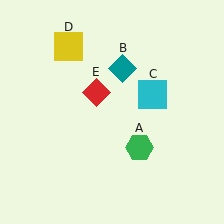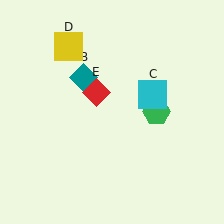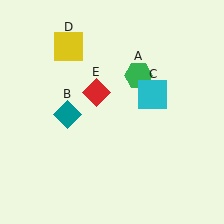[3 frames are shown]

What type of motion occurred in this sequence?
The green hexagon (object A), teal diamond (object B) rotated counterclockwise around the center of the scene.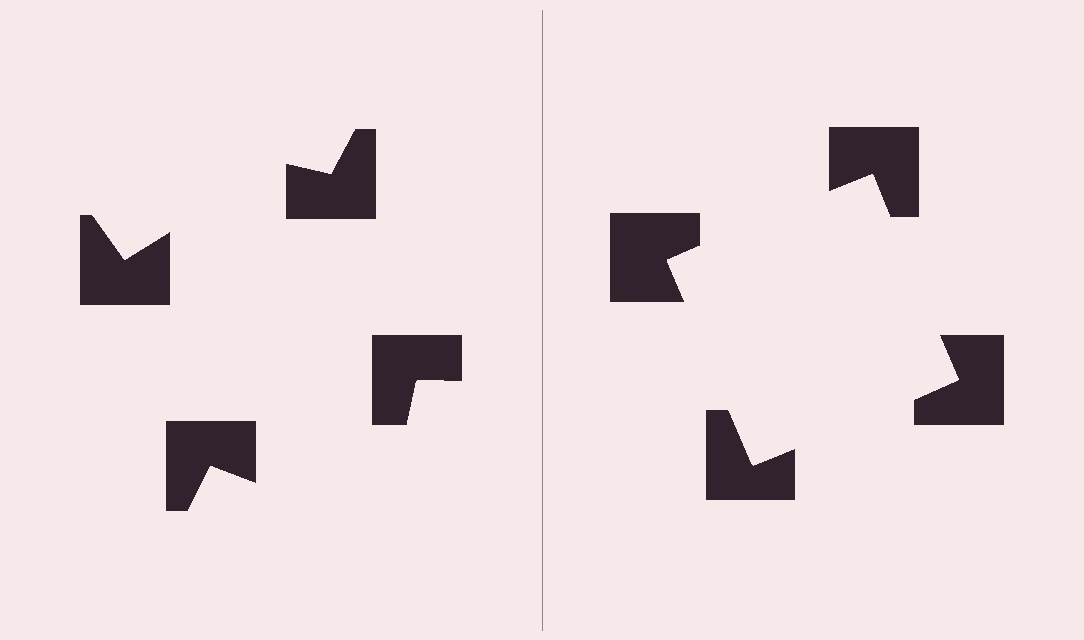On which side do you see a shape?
An illusory square appears on the right side. On the left side the wedge cuts are rotated, so no coherent shape forms.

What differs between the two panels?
The notched squares are positioned identically on both sides; only the wedge orientations differ. On the right they align to a square; on the left they are misaligned.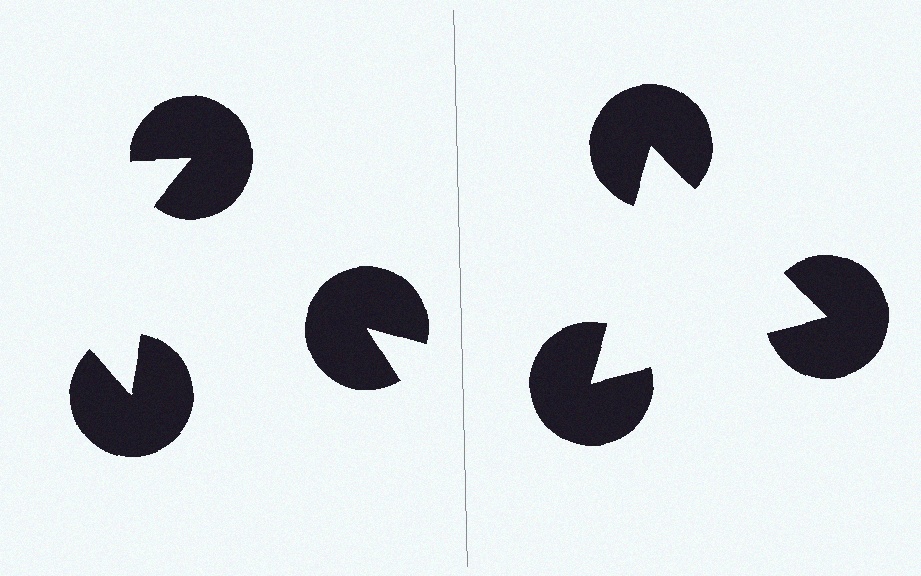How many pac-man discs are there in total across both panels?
6 — 3 on each side.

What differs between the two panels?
The pac-man discs are positioned identically on both sides; only the wedge orientations differ. On the right they align to a triangle; on the left they are misaligned.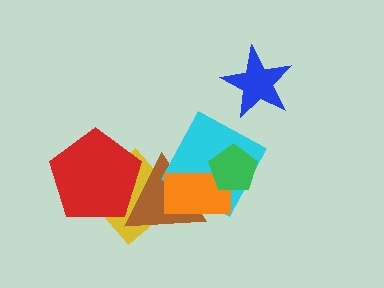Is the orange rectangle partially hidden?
Yes, it is partially covered by another shape.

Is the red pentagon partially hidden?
No, no other shape covers it.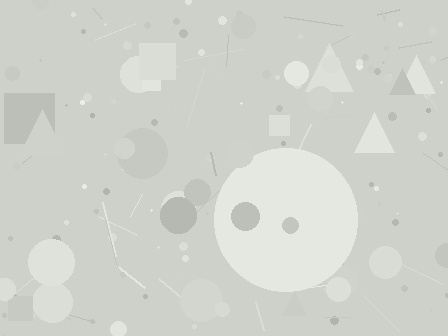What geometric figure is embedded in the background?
A circle is embedded in the background.